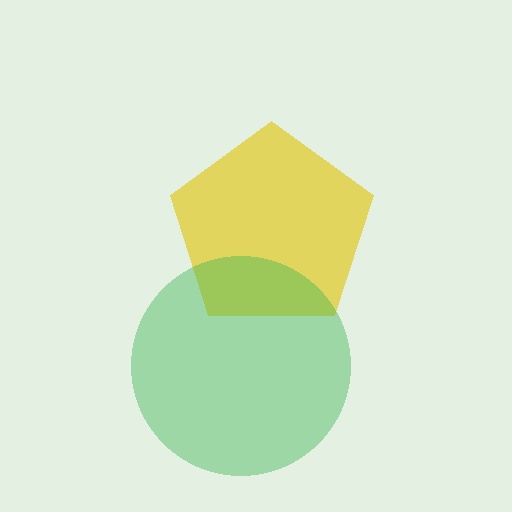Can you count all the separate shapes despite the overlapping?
Yes, there are 2 separate shapes.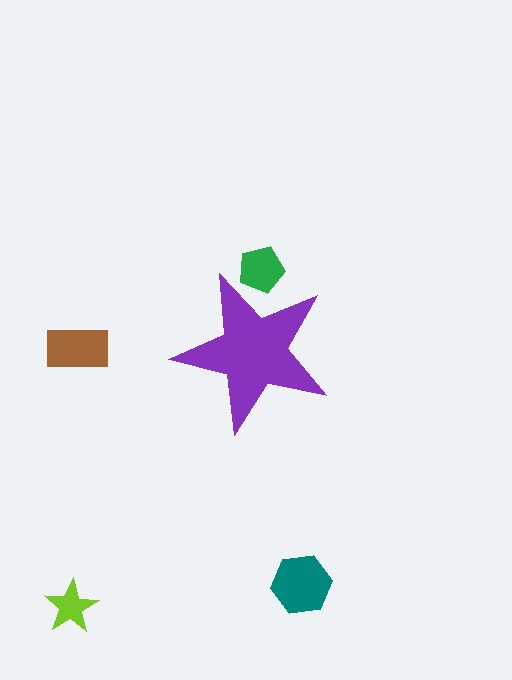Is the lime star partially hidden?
No, the lime star is fully visible.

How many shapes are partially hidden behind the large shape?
1 shape is partially hidden.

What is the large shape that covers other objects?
A purple star.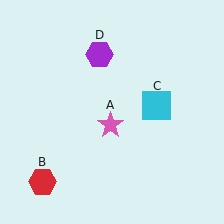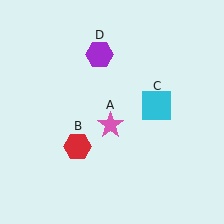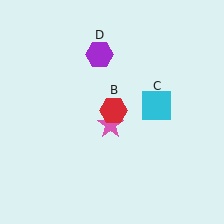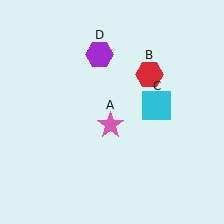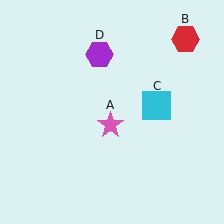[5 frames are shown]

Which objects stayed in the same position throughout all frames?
Pink star (object A) and cyan square (object C) and purple hexagon (object D) remained stationary.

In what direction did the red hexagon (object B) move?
The red hexagon (object B) moved up and to the right.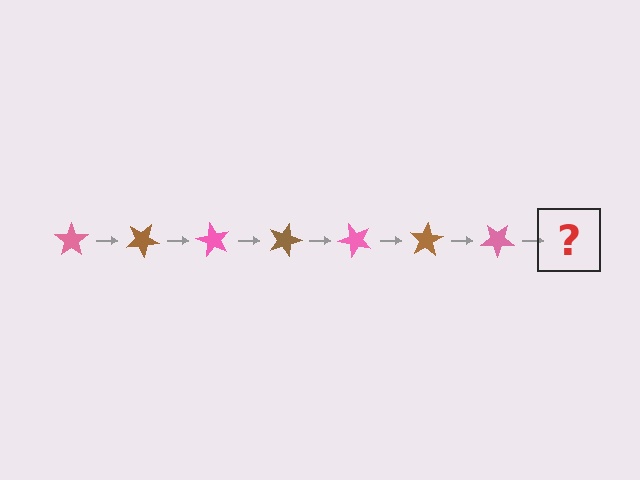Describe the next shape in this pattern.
It should be a brown star, rotated 210 degrees from the start.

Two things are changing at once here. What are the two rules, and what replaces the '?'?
The two rules are that it rotates 30 degrees each step and the color cycles through pink and brown. The '?' should be a brown star, rotated 210 degrees from the start.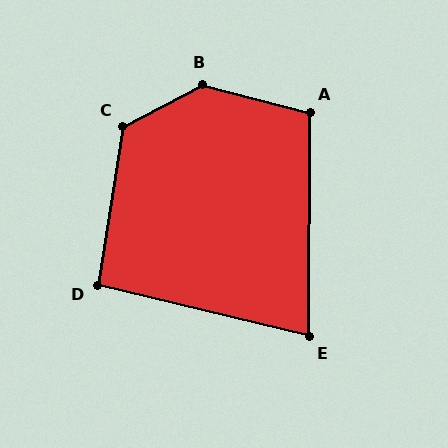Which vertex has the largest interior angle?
B, at approximately 138 degrees.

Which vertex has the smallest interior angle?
E, at approximately 77 degrees.